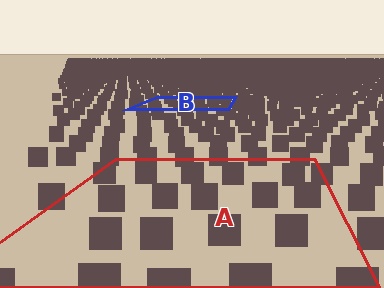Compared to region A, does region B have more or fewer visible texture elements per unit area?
Region B has more texture elements per unit area — they are packed more densely because it is farther away.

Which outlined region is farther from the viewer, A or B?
Region B is farther from the viewer — the texture elements inside it appear smaller and more densely packed.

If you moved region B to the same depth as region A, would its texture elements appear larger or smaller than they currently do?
They would appear larger. At a closer depth, the same texture elements are projected at a bigger on-screen size.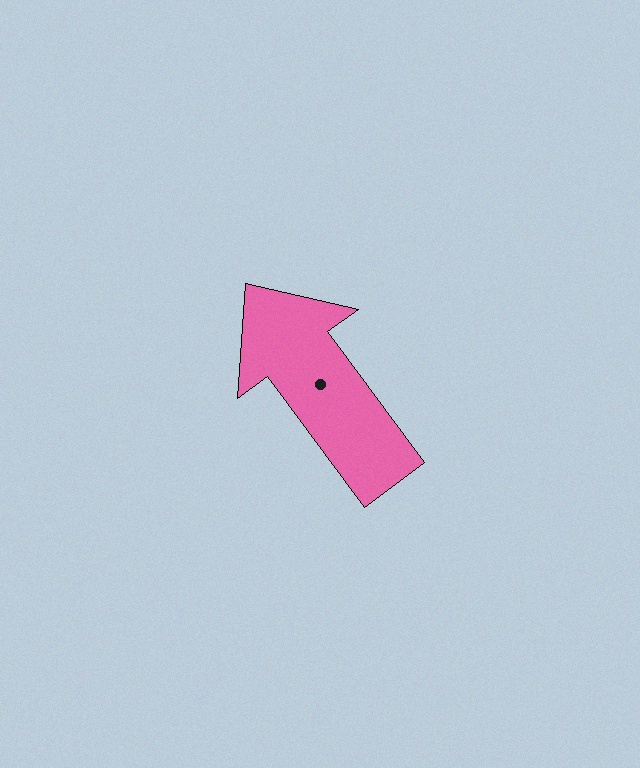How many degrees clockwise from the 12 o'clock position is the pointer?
Approximately 324 degrees.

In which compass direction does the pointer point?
Northwest.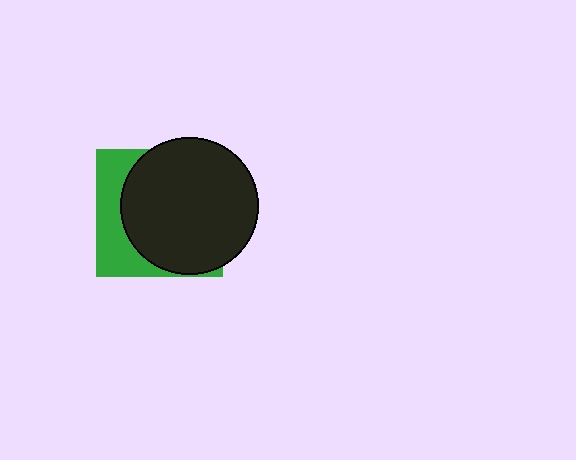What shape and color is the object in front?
The object in front is a black circle.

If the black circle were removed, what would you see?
You would see the complete green square.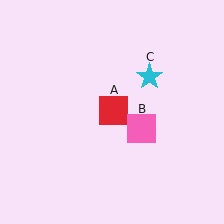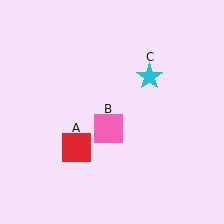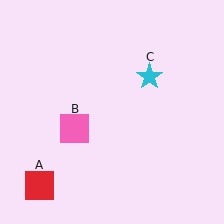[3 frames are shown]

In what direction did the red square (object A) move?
The red square (object A) moved down and to the left.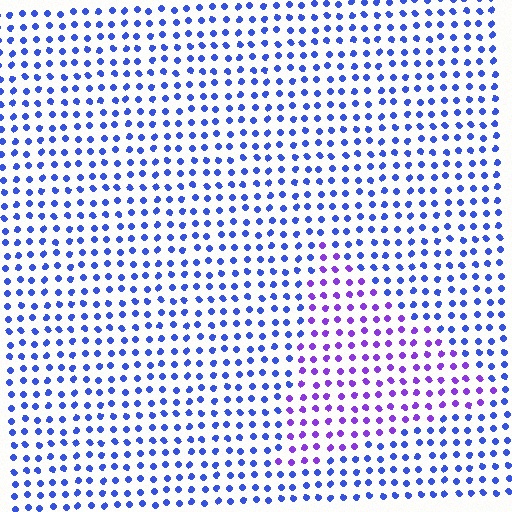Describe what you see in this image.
The image is filled with small blue elements in a uniform arrangement. A triangle-shaped region is visible where the elements are tinted to a slightly different hue, forming a subtle color boundary.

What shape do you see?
I see a triangle.